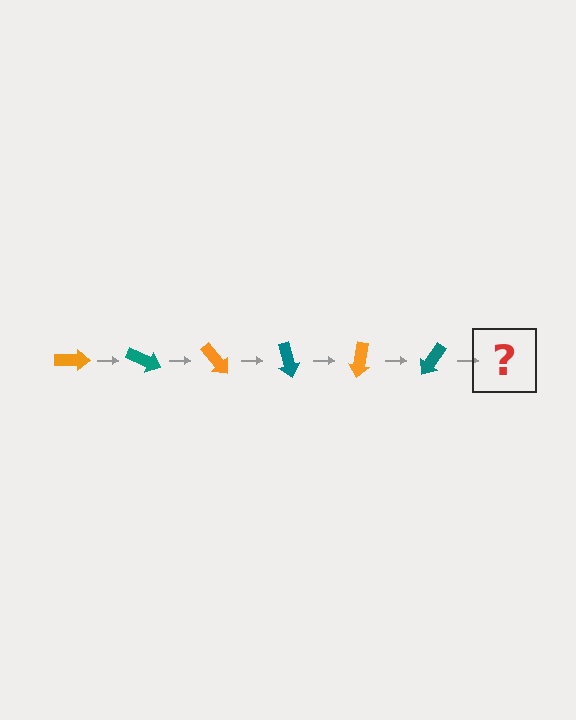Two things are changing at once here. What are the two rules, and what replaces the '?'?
The two rules are that it rotates 25 degrees each step and the color cycles through orange and teal. The '?' should be an orange arrow, rotated 150 degrees from the start.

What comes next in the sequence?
The next element should be an orange arrow, rotated 150 degrees from the start.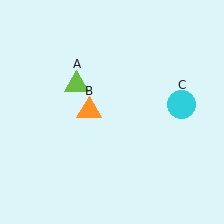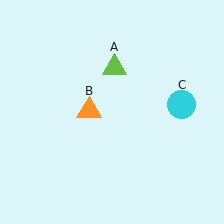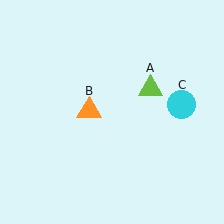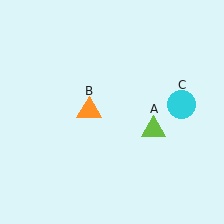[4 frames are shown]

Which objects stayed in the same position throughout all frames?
Orange triangle (object B) and cyan circle (object C) remained stationary.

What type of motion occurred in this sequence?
The lime triangle (object A) rotated clockwise around the center of the scene.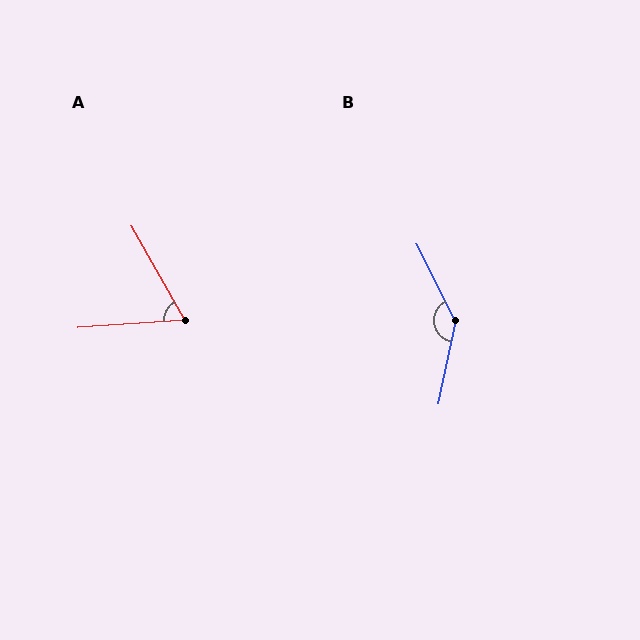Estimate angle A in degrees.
Approximately 64 degrees.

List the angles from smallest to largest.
A (64°), B (142°).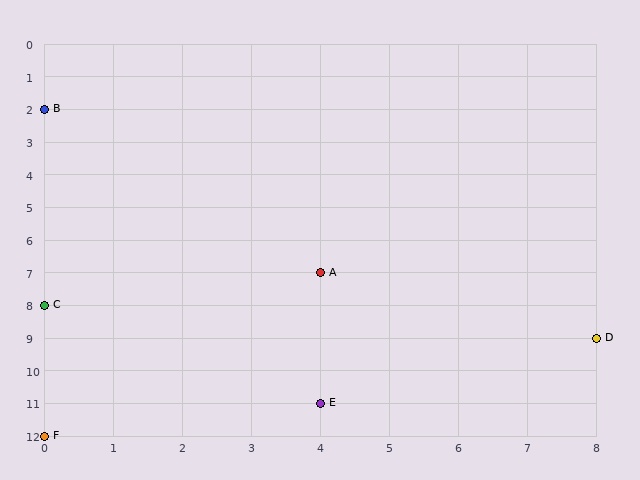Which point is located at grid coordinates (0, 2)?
Point B is at (0, 2).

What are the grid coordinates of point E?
Point E is at grid coordinates (4, 11).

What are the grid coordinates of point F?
Point F is at grid coordinates (0, 12).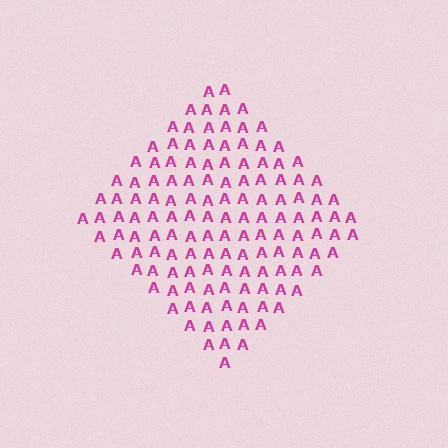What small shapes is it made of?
It is made of small letter A's.